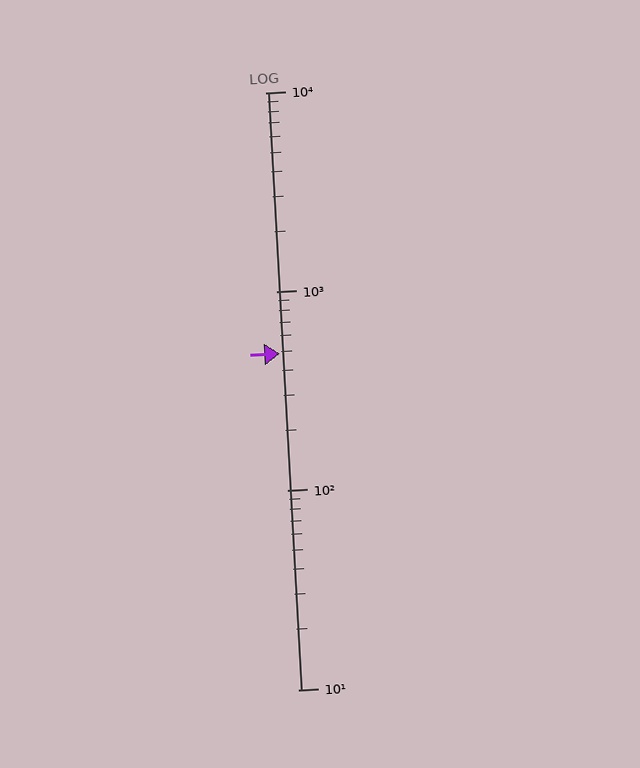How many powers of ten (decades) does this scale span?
The scale spans 3 decades, from 10 to 10000.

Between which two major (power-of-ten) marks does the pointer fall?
The pointer is between 100 and 1000.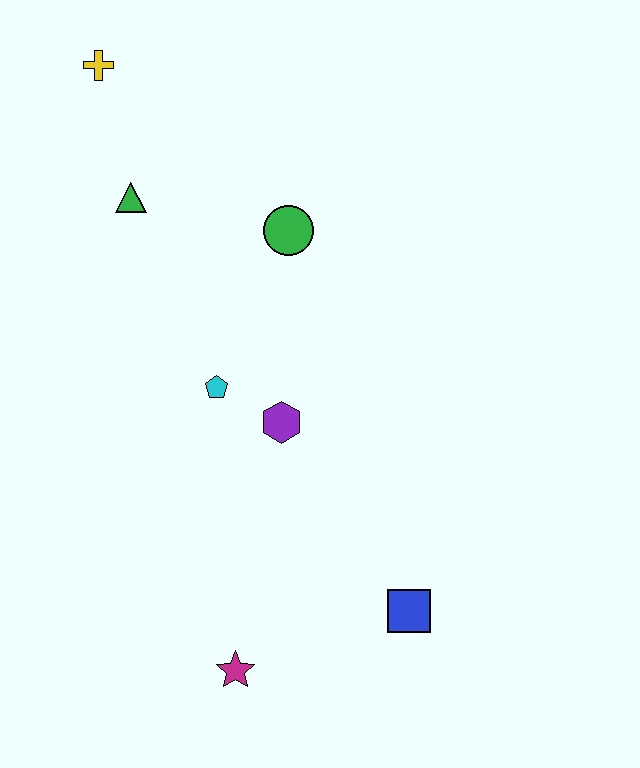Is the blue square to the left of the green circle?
No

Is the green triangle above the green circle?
Yes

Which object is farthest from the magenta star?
The yellow cross is farthest from the magenta star.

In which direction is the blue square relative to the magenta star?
The blue square is to the right of the magenta star.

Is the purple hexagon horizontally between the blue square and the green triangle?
Yes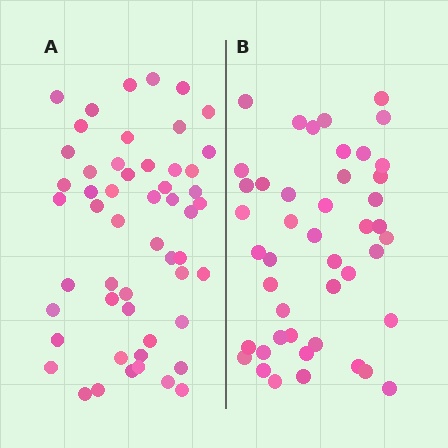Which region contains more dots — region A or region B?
Region A (the left region) has more dots.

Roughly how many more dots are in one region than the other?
Region A has roughly 8 or so more dots than region B.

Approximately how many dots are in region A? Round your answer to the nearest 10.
About 50 dots. (The exact count is 53, which rounds to 50.)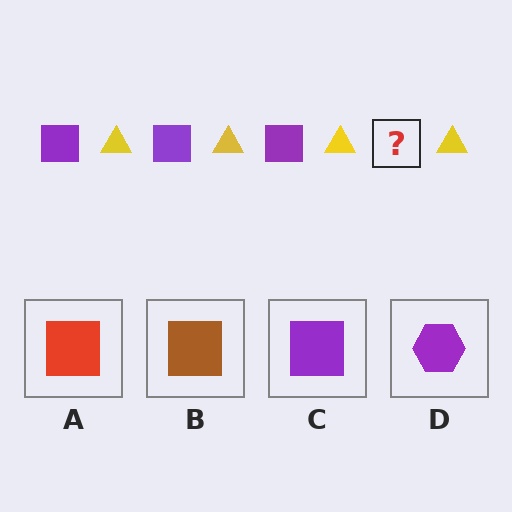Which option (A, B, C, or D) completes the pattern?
C.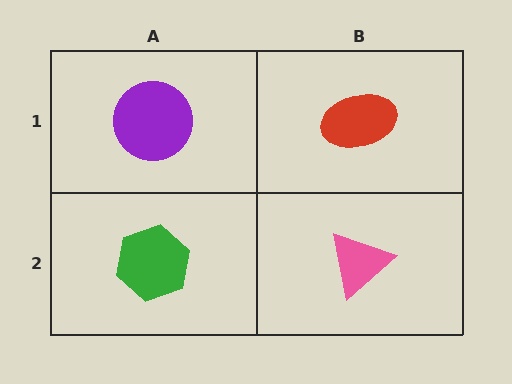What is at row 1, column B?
A red ellipse.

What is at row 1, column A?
A purple circle.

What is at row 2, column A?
A green hexagon.